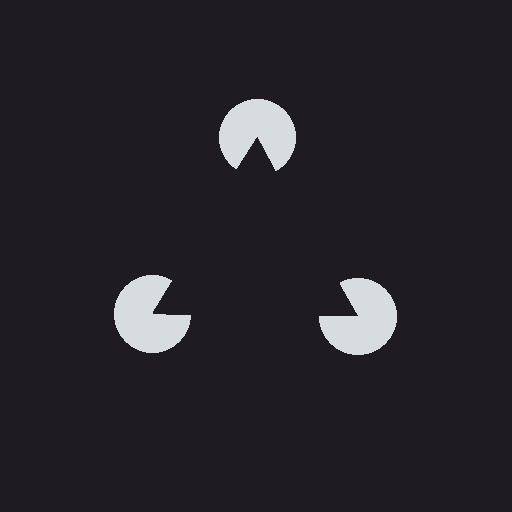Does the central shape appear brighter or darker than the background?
It typically appears slightly darker than the background, even though no actual brightness change is drawn.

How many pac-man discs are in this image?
There are 3 — one at each vertex of the illusory triangle.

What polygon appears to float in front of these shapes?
An illusory triangle — its edges are inferred from the aligned wedge cuts in the pac-man discs, not physically drawn.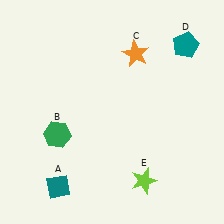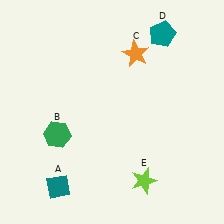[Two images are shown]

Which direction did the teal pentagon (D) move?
The teal pentagon (D) moved left.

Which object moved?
The teal pentagon (D) moved left.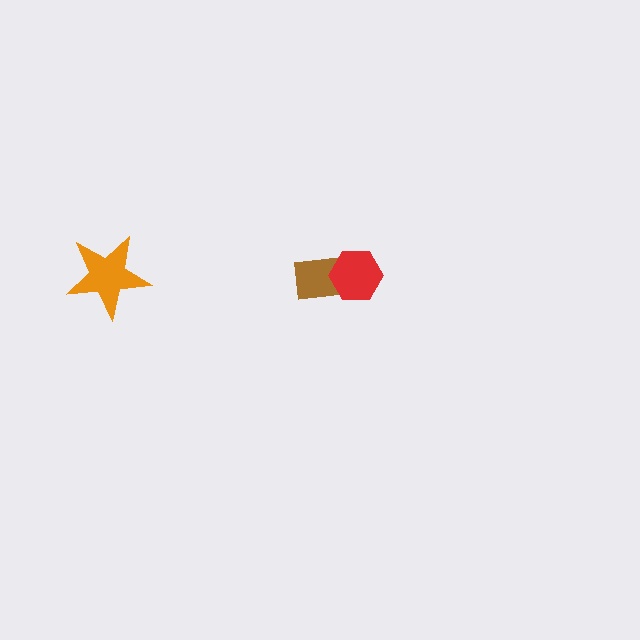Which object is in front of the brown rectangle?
The red hexagon is in front of the brown rectangle.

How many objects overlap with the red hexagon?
1 object overlaps with the red hexagon.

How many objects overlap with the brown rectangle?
1 object overlaps with the brown rectangle.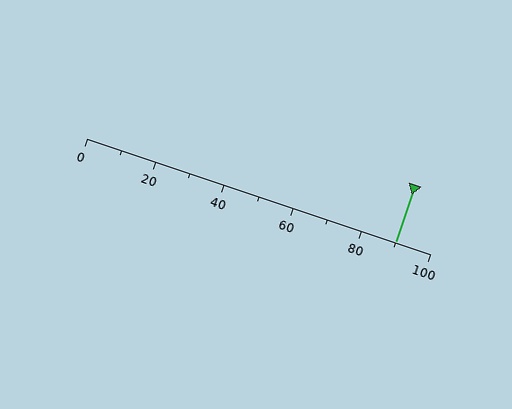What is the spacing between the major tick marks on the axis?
The major ticks are spaced 20 apart.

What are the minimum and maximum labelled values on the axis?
The axis runs from 0 to 100.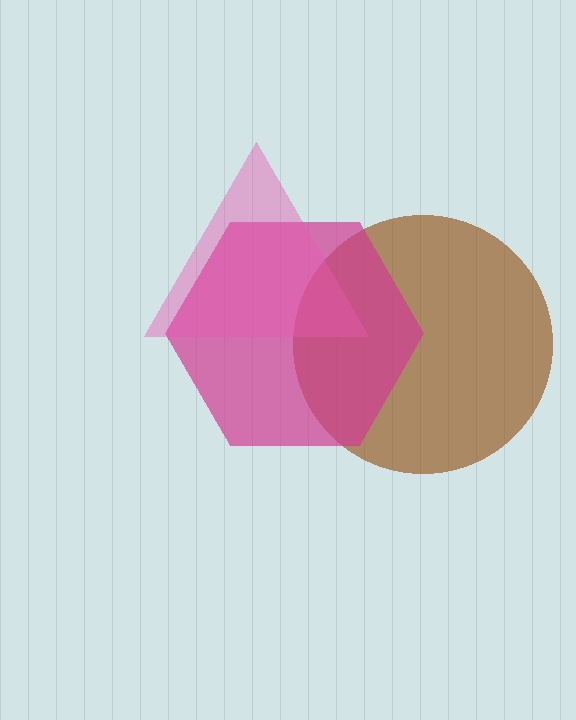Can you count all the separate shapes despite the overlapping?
Yes, there are 3 separate shapes.